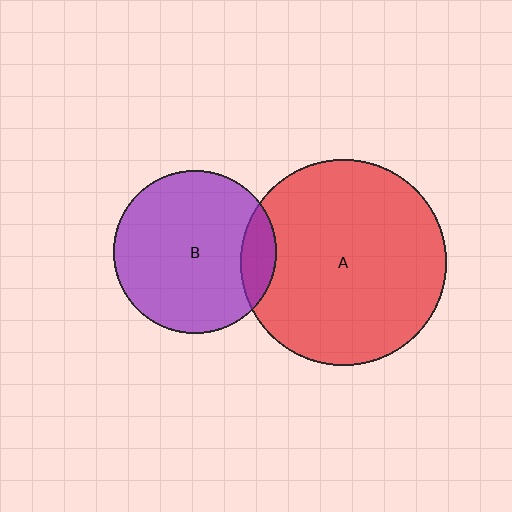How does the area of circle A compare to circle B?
Approximately 1.6 times.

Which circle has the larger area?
Circle A (red).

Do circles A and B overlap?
Yes.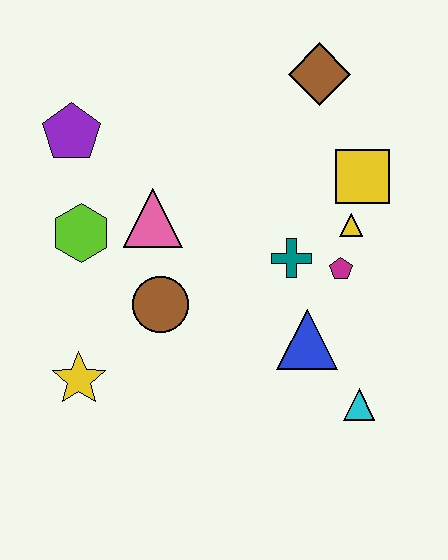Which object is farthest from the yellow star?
The brown diamond is farthest from the yellow star.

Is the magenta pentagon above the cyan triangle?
Yes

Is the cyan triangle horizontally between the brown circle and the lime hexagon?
No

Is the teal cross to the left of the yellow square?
Yes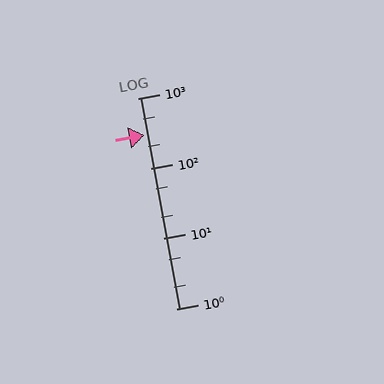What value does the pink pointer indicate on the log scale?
The pointer indicates approximately 300.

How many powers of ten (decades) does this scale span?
The scale spans 3 decades, from 1 to 1000.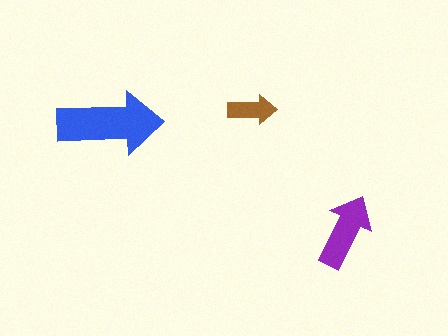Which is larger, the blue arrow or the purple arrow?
The blue one.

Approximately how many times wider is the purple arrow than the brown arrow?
About 1.5 times wider.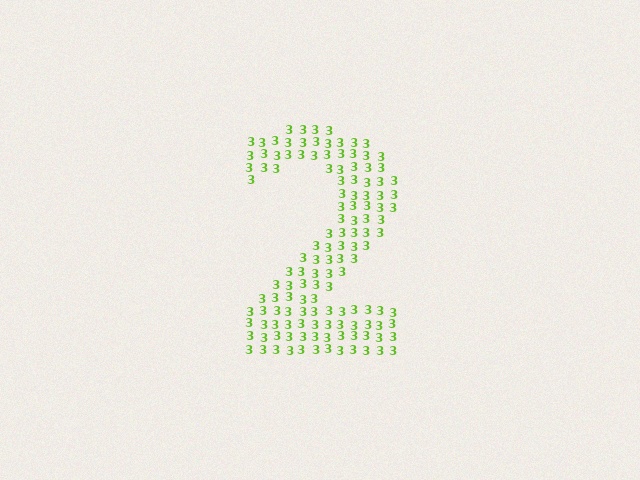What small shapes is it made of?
It is made of small digit 3's.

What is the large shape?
The large shape is the digit 2.